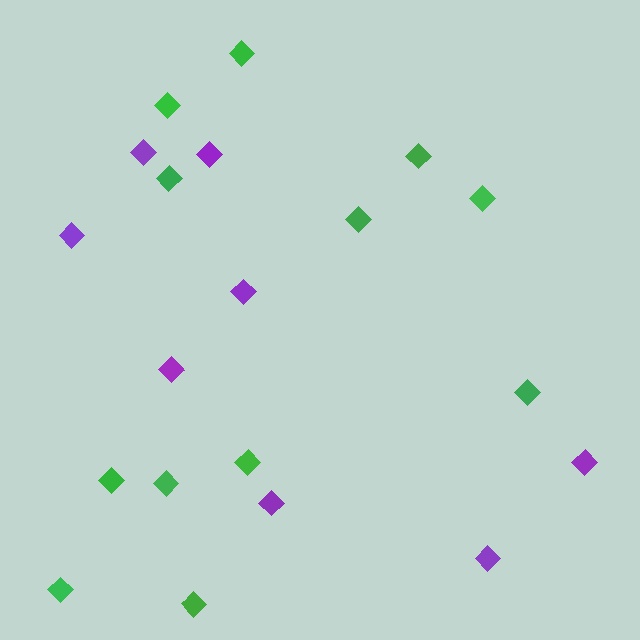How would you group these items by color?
There are 2 groups: one group of green diamonds (12) and one group of purple diamonds (8).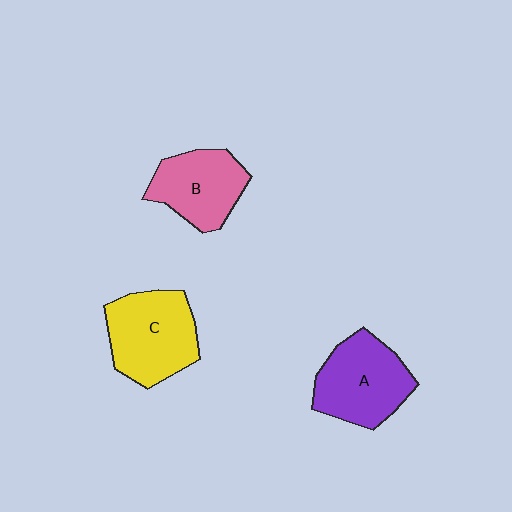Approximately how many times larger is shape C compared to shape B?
Approximately 1.2 times.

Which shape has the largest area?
Shape C (yellow).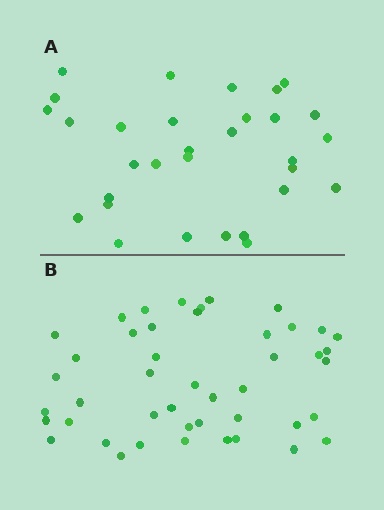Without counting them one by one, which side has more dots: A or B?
Region B (the bottom region) has more dots.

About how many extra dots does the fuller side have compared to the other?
Region B has approximately 15 more dots than region A.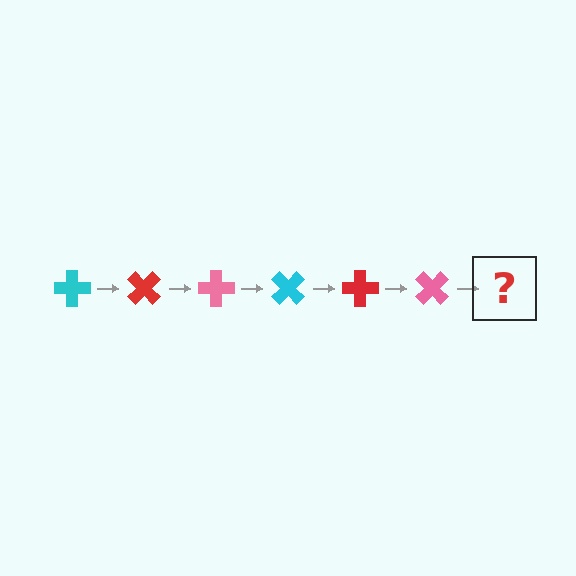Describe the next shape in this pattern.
It should be a cyan cross, rotated 270 degrees from the start.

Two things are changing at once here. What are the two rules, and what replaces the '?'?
The two rules are that it rotates 45 degrees each step and the color cycles through cyan, red, and pink. The '?' should be a cyan cross, rotated 270 degrees from the start.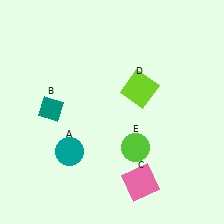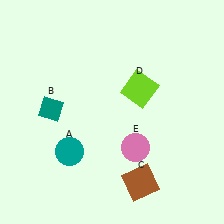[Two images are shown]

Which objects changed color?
C changed from pink to brown. E changed from lime to pink.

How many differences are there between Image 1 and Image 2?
There are 2 differences between the two images.